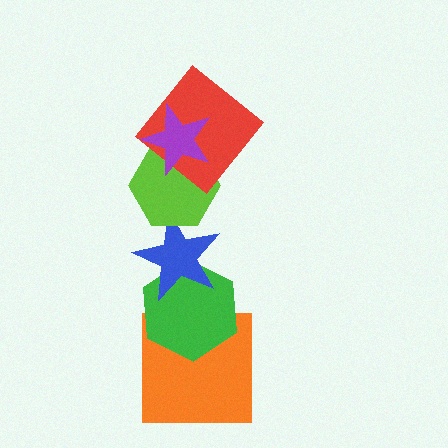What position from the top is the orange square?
The orange square is 6th from the top.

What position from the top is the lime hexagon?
The lime hexagon is 3rd from the top.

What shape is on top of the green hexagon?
The blue star is on top of the green hexagon.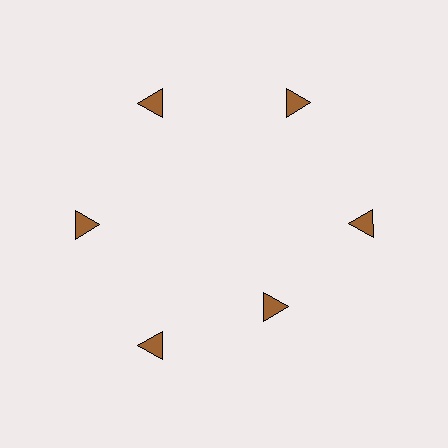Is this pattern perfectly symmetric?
No. The 6 brown triangles are arranged in a ring, but one element near the 5 o'clock position is pulled inward toward the center, breaking the 6-fold rotational symmetry.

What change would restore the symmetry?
The symmetry would be restored by moving it outward, back onto the ring so that all 6 triangles sit at equal angles and equal distance from the center.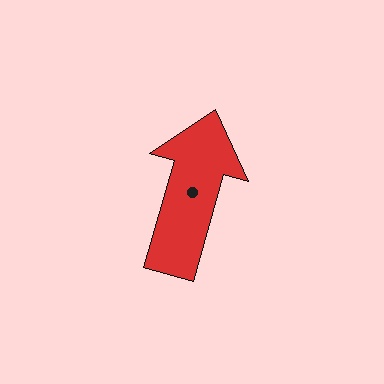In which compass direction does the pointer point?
North.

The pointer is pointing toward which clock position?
Roughly 1 o'clock.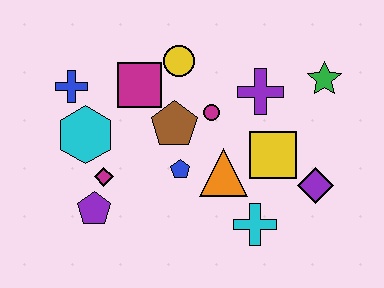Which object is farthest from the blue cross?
The purple diamond is farthest from the blue cross.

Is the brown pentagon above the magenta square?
No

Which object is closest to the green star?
The purple cross is closest to the green star.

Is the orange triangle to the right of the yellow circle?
Yes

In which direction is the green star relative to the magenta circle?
The green star is to the right of the magenta circle.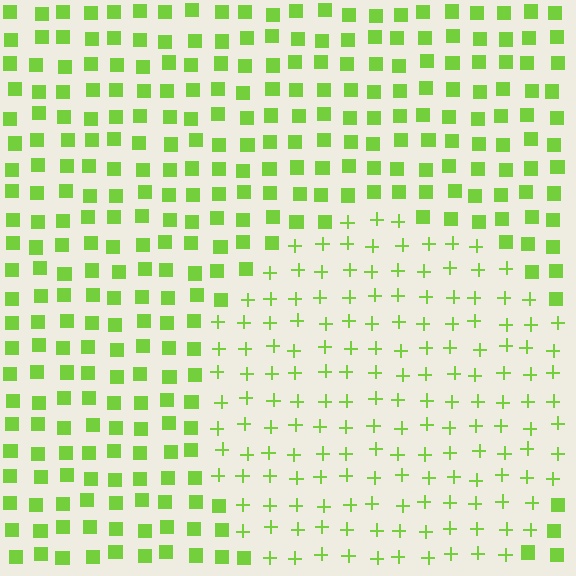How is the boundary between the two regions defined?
The boundary is defined by a change in element shape: plus signs inside vs. squares outside. All elements share the same color and spacing.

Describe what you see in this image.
The image is filled with small lime elements arranged in a uniform grid. A circle-shaped region contains plus signs, while the surrounding area contains squares. The boundary is defined purely by the change in element shape.